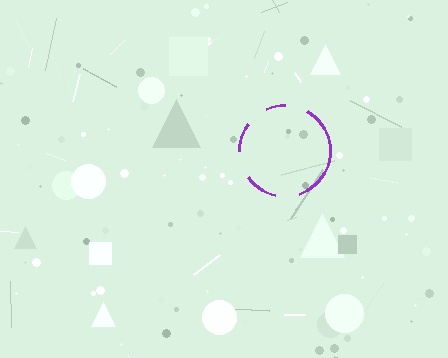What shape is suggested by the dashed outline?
The dashed outline suggests a circle.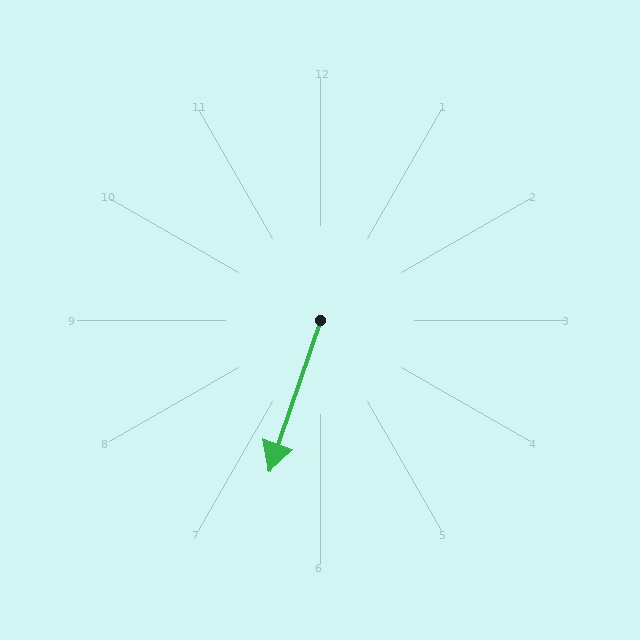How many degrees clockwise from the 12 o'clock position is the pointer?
Approximately 199 degrees.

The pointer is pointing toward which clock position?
Roughly 7 o'clock.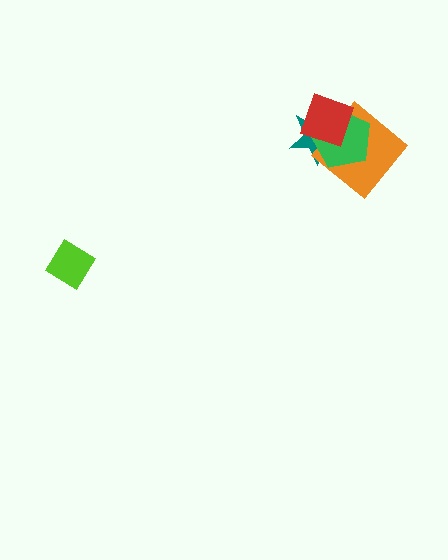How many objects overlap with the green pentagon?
3 objects overlap with the green pentagon.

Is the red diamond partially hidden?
No, no other shape covers it.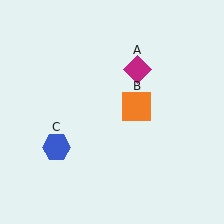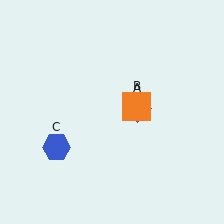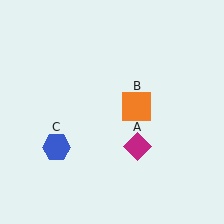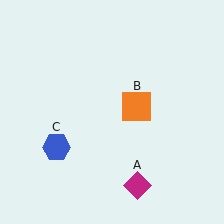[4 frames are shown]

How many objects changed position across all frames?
1 object changed position: magenta diamond (object A).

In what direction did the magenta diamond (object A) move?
The magenta diamond (object A) moved down.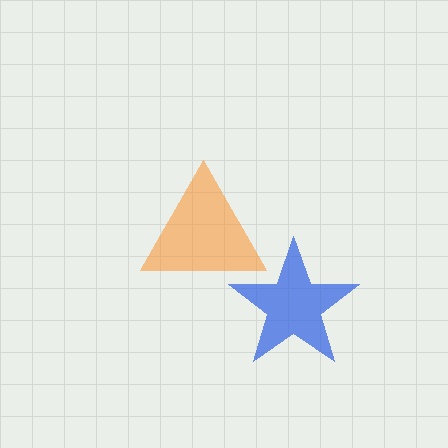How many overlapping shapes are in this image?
There are 2 overlapping shapes in the image.